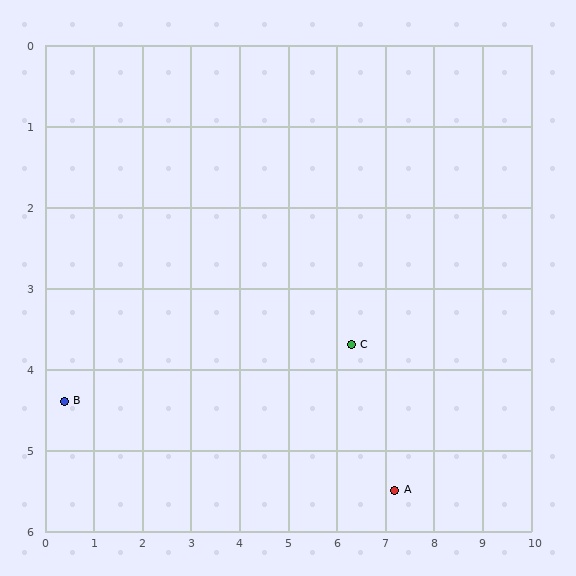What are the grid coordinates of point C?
Point C is at approximately (6.3, 3.7).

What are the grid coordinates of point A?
Point A is at approximately (7.2, 5.5).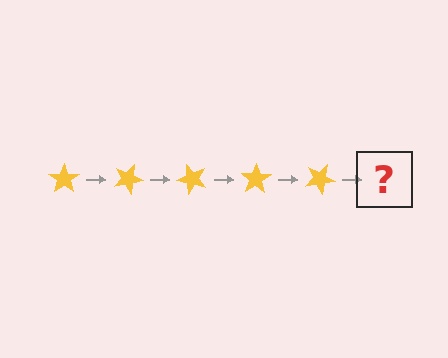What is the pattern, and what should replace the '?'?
The pattern is that the star rotates 25 degrees each step. The '?' should be a yellow star rotated 125 degrees.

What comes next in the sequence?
The next element should be a yellow star rotated 125 degrees.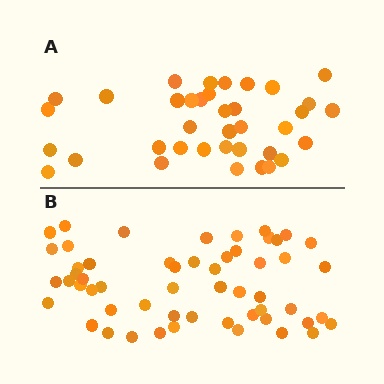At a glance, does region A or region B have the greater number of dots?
Region B (the bottom region) has more dots.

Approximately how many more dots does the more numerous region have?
Region B has approximately 20 more dots than region A.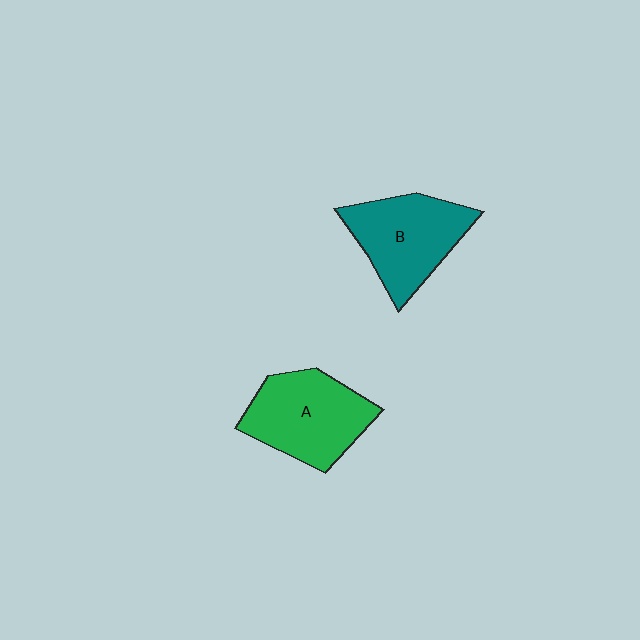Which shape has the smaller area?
Shape B (teal).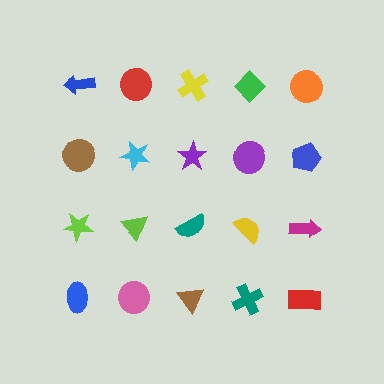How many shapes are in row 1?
5 shapes.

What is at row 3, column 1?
A lime star.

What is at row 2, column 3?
A purple star.